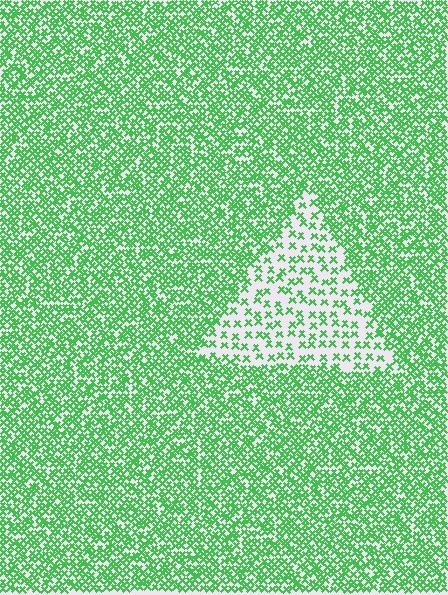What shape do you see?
I see a triangle.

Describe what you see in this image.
The image contains small green elements arranged at two different densities. A triangle-shaped region is visible where the elements are less densely packed than the surrounding area.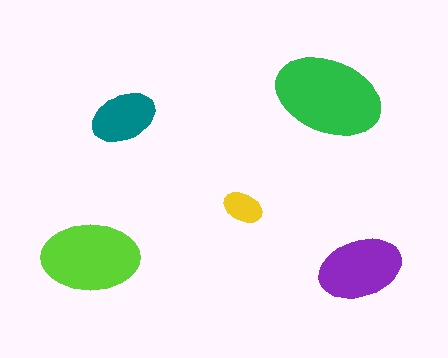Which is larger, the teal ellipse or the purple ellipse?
The purple one.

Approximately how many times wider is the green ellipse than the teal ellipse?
About 1.5 times wider.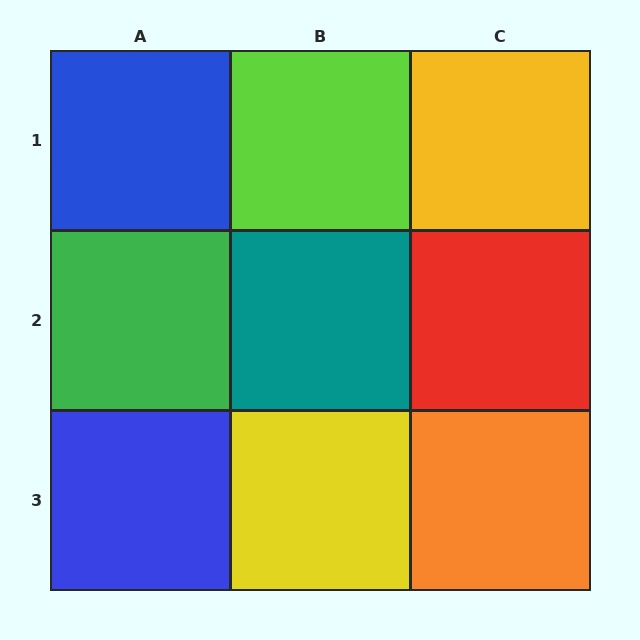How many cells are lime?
1 cell is lime.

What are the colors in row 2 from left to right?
Green, teal, red.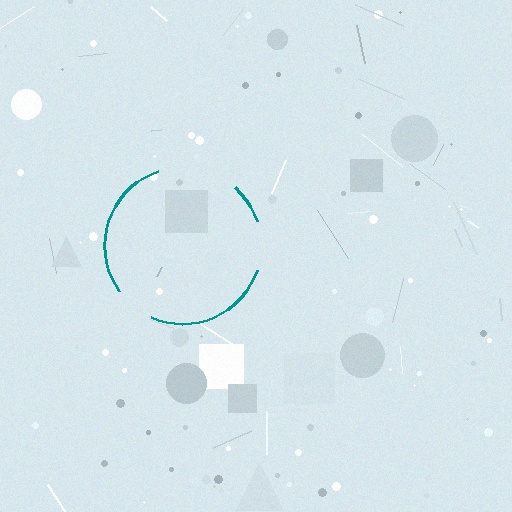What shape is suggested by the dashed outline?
The dashed outline suggests a circle.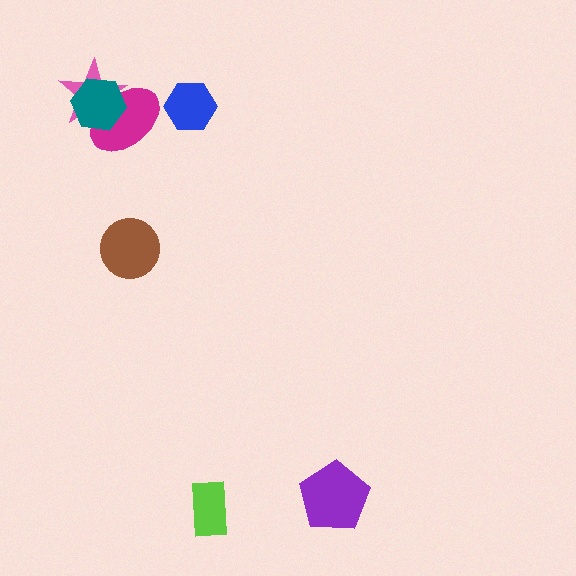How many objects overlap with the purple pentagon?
0 objects overlap with the purple pentagon.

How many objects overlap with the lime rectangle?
0 objects overlap with the lime rectangle.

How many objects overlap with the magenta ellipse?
2 objects overlap with the magenta ellipse.